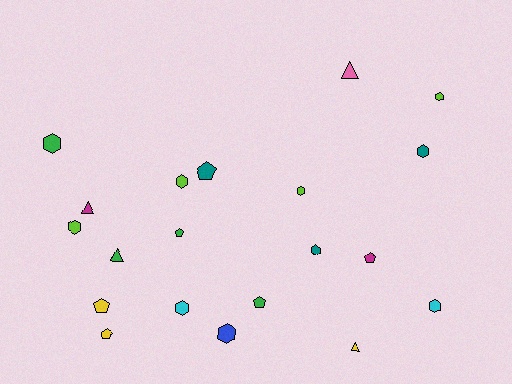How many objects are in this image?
There are 20 objects.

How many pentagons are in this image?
There are 6 pentagons.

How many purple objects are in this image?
There are no purple objects.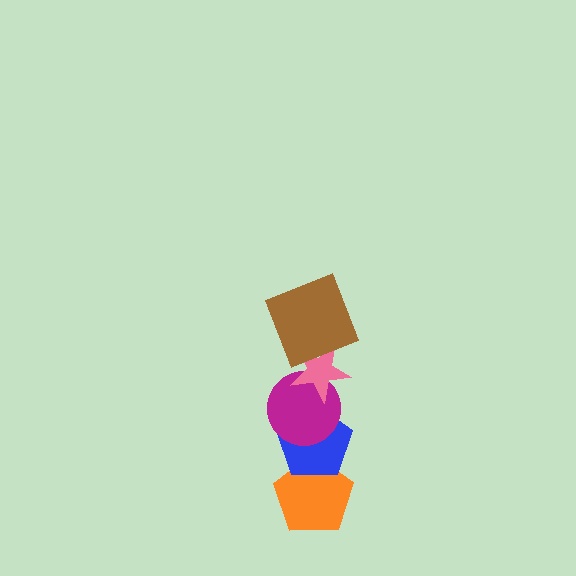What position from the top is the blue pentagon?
The blue pentagon is 4th from the top.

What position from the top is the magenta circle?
The magenta circle is 3rd from the top.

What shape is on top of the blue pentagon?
The magenta circle is on top of the blue pentagon.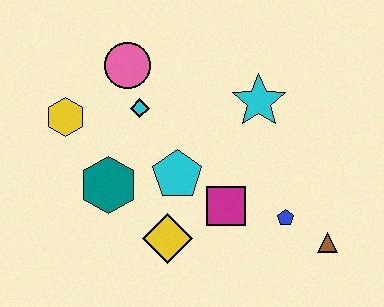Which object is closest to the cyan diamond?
The pink circle is closest to the cyan diamond.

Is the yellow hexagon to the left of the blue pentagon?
Yes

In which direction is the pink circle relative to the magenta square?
The pink circle is above the magenta square.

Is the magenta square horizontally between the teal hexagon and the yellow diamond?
No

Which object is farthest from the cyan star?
The yellow hexagon is farthest from the cyan star.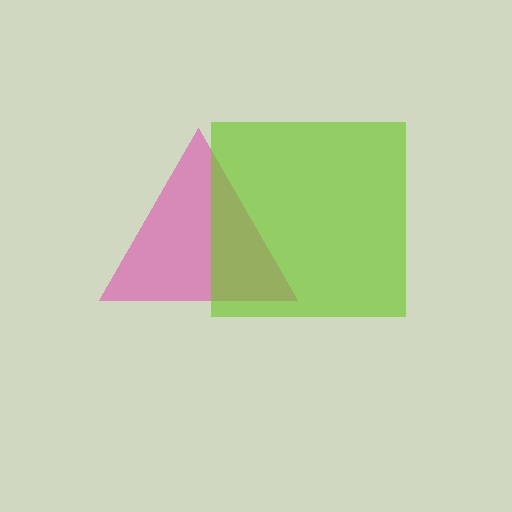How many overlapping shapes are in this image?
There are 2 overlapping shapes in the image.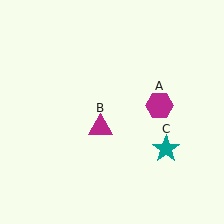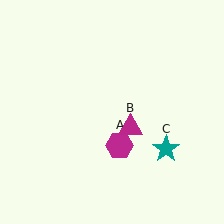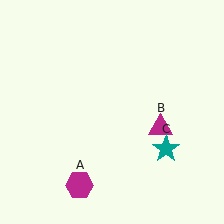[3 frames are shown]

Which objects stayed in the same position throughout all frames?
Teal star (object C) remained stationary.